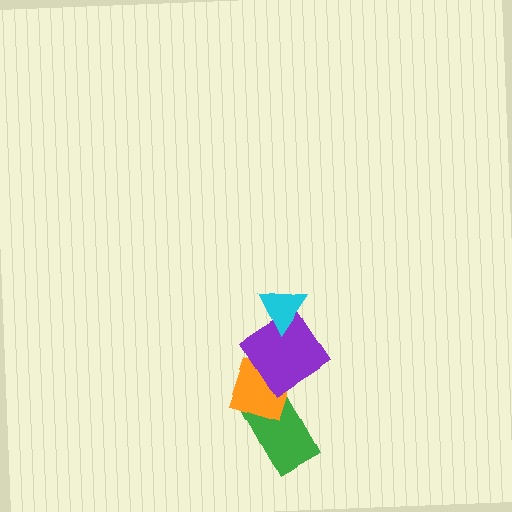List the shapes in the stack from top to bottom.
From top to bottom: the cyan triangle, the purple diamond, the orange diamond, the green rectangle.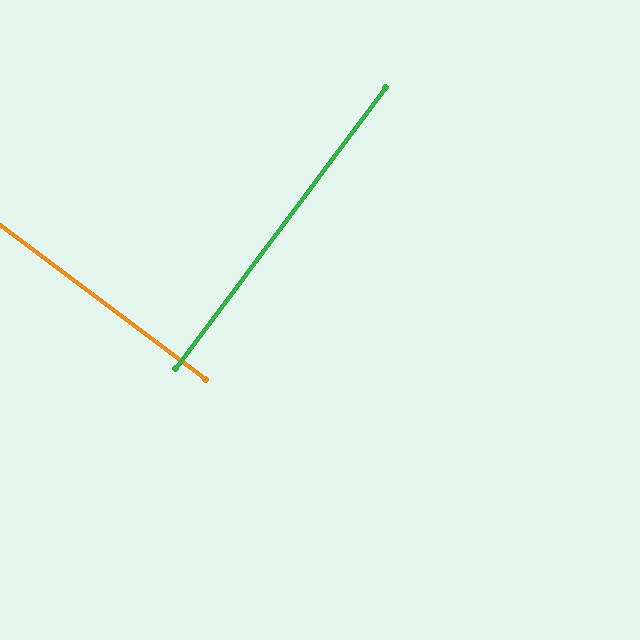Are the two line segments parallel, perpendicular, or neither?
Perpendicular — they meet at approximately 90°.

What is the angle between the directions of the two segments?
Approximately 90 degrees.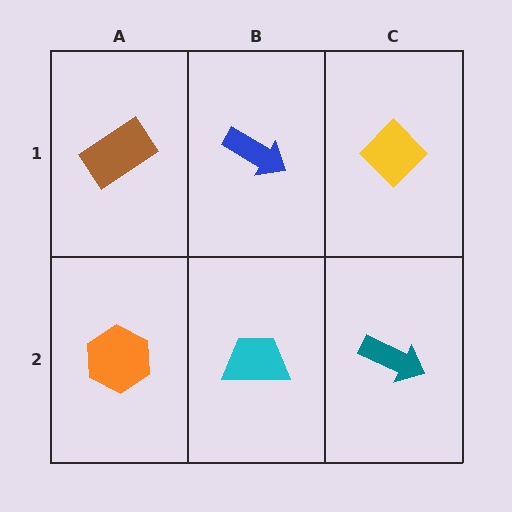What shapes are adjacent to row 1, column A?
An orange hexagon (row 2, column A), a blue arrow (row 1, column B).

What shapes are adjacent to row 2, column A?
A brown rectangle (row 1, column A), a cyan trapezoid (row 2, column B).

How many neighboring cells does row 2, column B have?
3.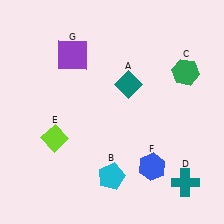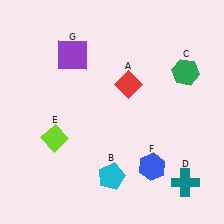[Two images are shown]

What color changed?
The diamond (A) changed from teal in Image 1 to red in Image 2.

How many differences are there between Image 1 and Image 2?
There is 1 difference between the two images.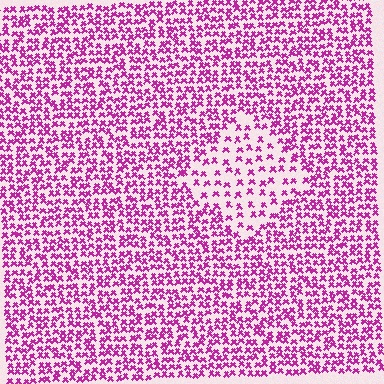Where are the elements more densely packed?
The elements are more densely packed outside the diamond boundary.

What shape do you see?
I see a diamond.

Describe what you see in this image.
The image contains small magenta elements arranged at two different densities. A diamond-shaped region is visible where the elements are less densely packed than the surrounding area.